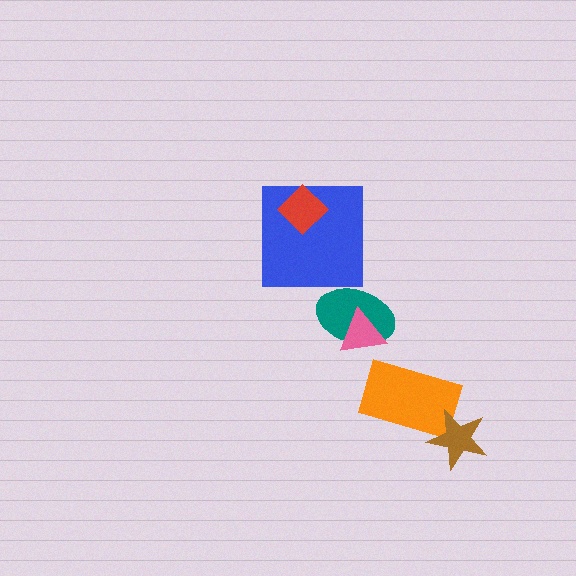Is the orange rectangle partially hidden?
Yes, it is partially covered by another shape.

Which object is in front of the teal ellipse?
The pink triangle is in front of the teal ellipse.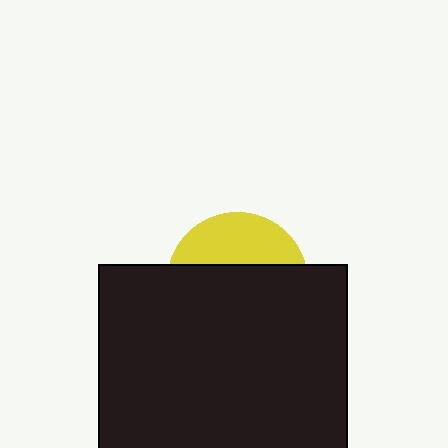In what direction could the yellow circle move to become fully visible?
The yellow circle could move up. That would shift it out from behind the black rectangle entirely.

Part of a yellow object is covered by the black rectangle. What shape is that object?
It is a circle.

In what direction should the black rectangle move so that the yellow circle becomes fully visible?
The black rectangle should move down. That is the shortest direction to clear the overlap and leave the yellow circle fully visible.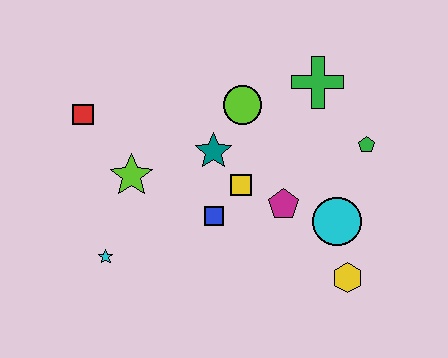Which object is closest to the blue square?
The yellow square is closest to the blue square.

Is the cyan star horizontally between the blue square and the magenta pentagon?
No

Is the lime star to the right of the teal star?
No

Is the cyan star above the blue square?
No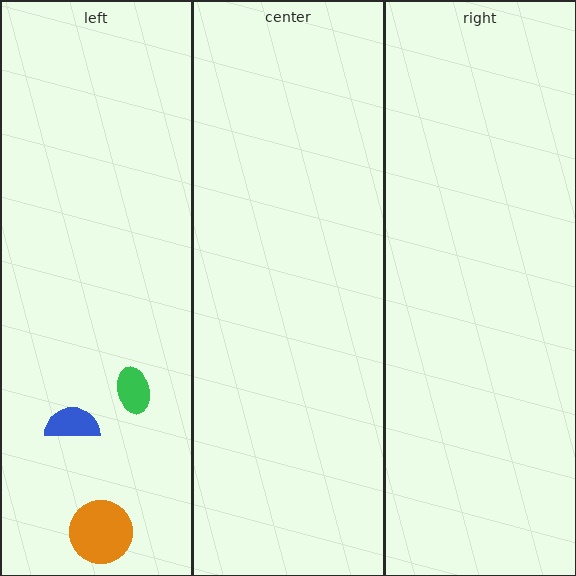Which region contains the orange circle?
The left region.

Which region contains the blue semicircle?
The left region.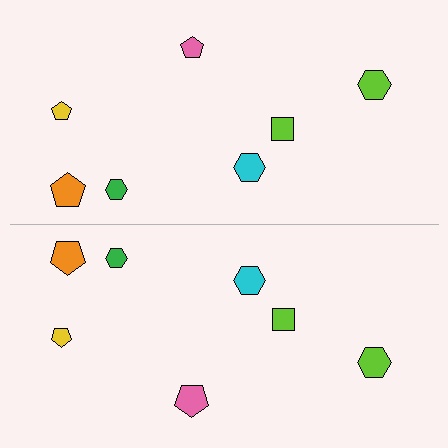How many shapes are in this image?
There are 14 shapes in this image.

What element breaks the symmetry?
The pink pentagon on the bottom side has a different size than its mirror counterpart.